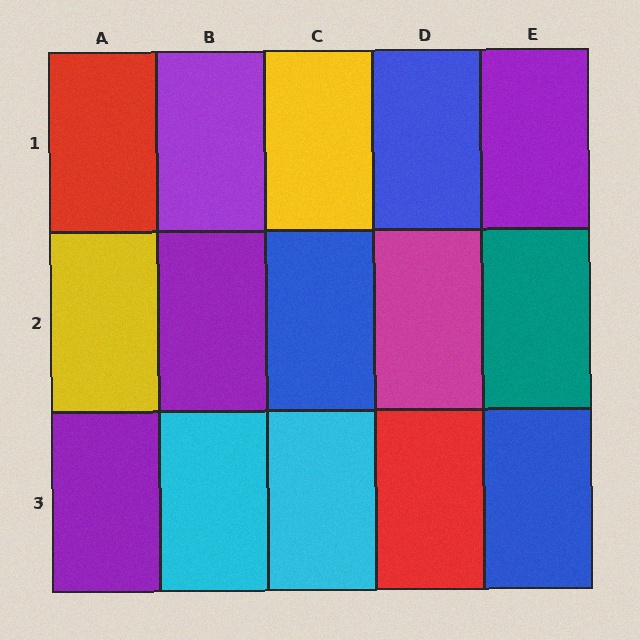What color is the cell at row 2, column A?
Yellow.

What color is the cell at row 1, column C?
Yellow.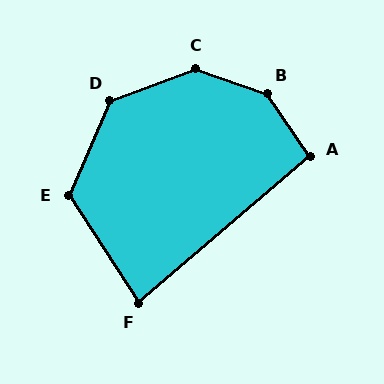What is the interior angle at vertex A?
Approximately 96 degrees (obtuse).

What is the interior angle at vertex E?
Approximately 124 degrees (obtuse).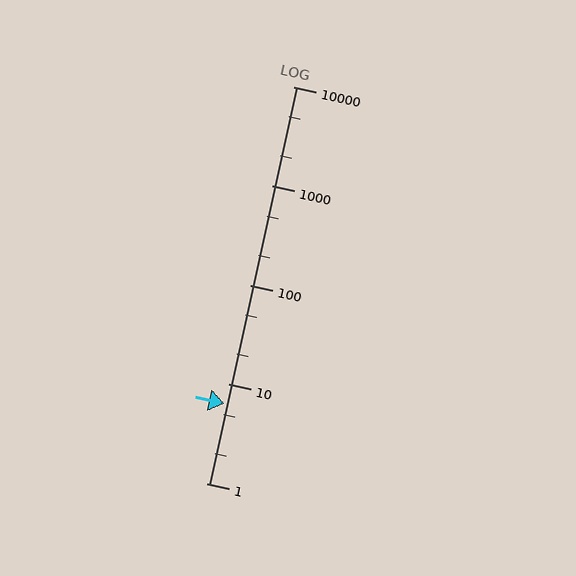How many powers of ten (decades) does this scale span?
The scale spans 4 decades, from 1 to 10000.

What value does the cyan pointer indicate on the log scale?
The pointer indicates approximately 6.3.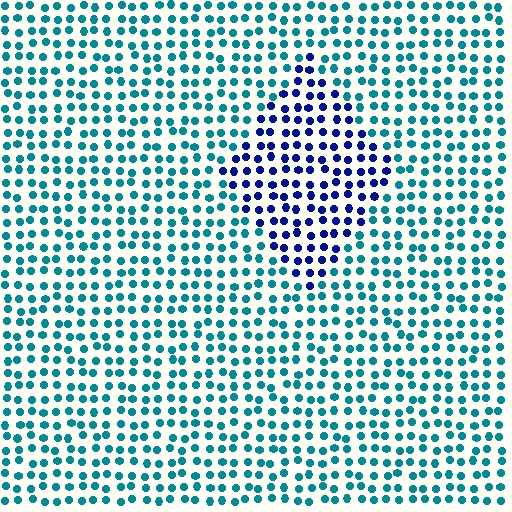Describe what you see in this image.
The image is filled with small teal elements in a uniform arrangement. A diamond-shaped region is visible where the elements are tinted to a slightly different hue, forming a subtle color boundary.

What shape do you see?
I see a diamond.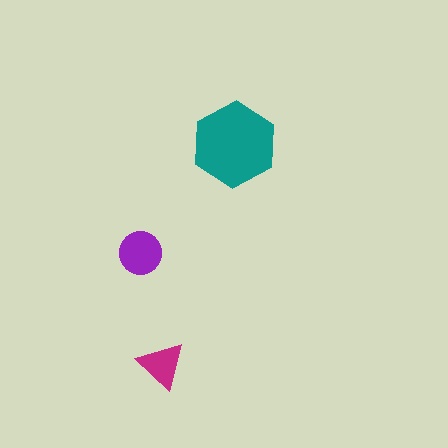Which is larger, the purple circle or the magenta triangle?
The purple circle.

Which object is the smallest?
The magenta triangle.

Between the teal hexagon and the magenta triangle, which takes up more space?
The teal hexagon.